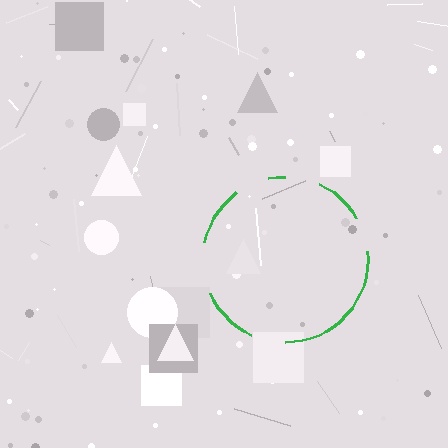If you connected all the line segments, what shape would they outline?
They would outline a circle.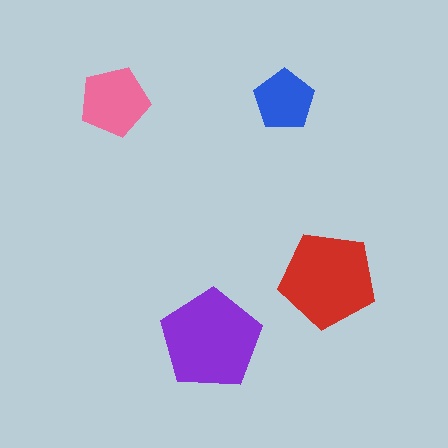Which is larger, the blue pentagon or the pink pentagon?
The pink one.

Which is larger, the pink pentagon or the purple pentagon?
The purple one.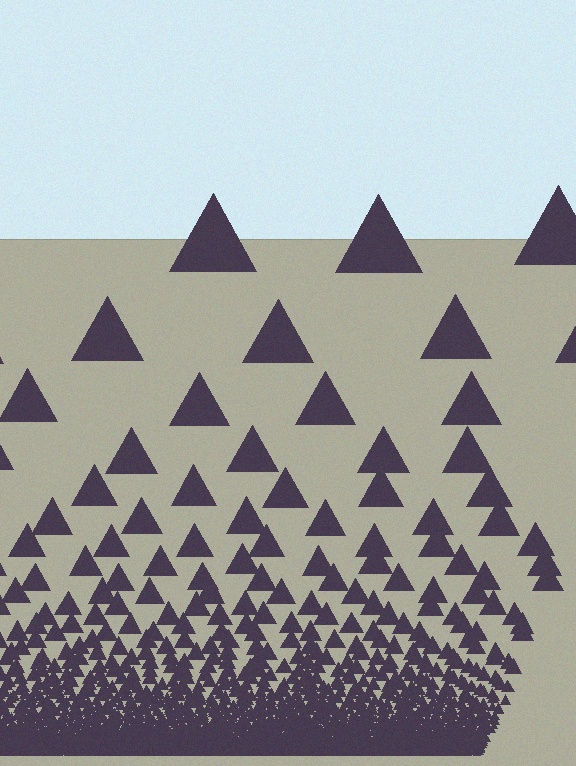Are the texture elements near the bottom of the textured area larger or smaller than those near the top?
Smaller. The gradient is inverted — elements near the bottom are smaller and denser.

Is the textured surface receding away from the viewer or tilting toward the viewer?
The surface appears to tilt toward the viewer. Texture elements get larger and sparser toward the top.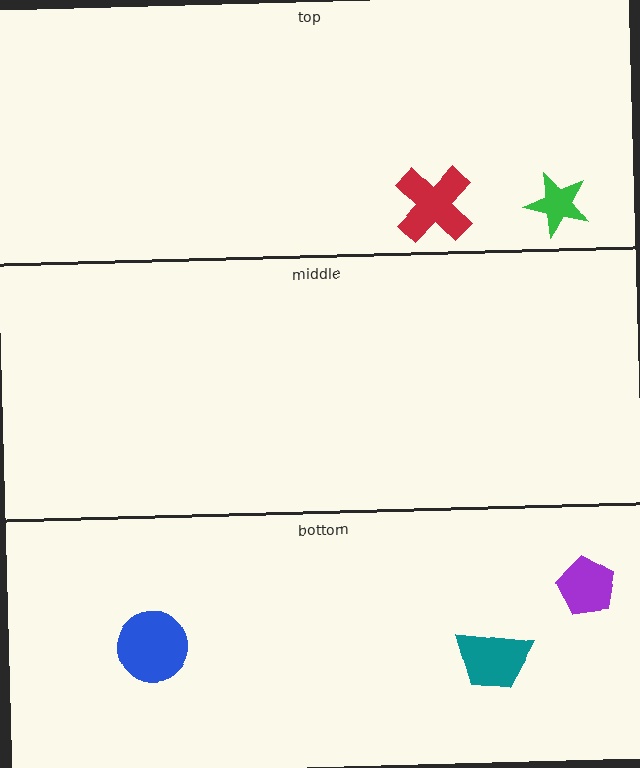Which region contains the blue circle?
The bottom region.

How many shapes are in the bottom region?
3.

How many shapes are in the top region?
2.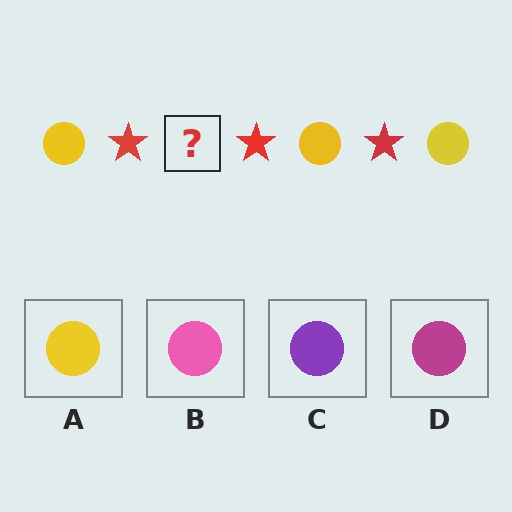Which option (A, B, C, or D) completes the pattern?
A.